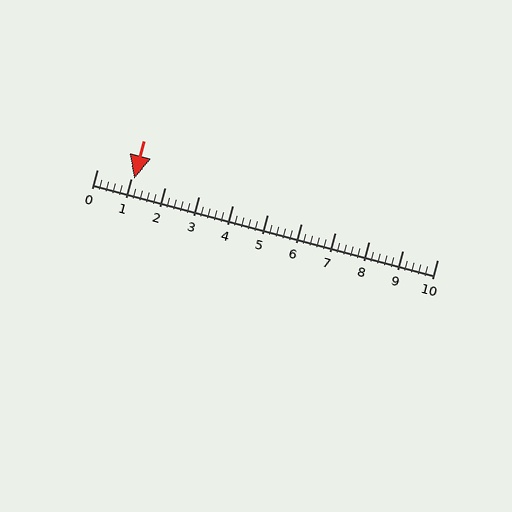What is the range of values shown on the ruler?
The ruler shows values from 0 to 10.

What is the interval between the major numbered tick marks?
The major tick marks are spaced 1 units apart.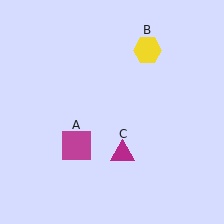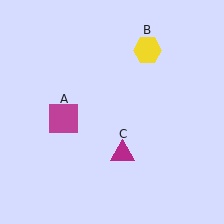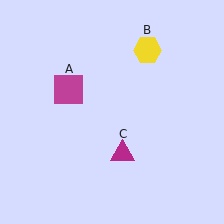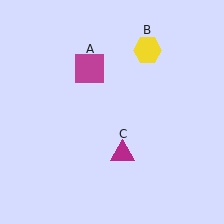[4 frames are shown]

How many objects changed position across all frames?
1 object changed position: magenta square (object A).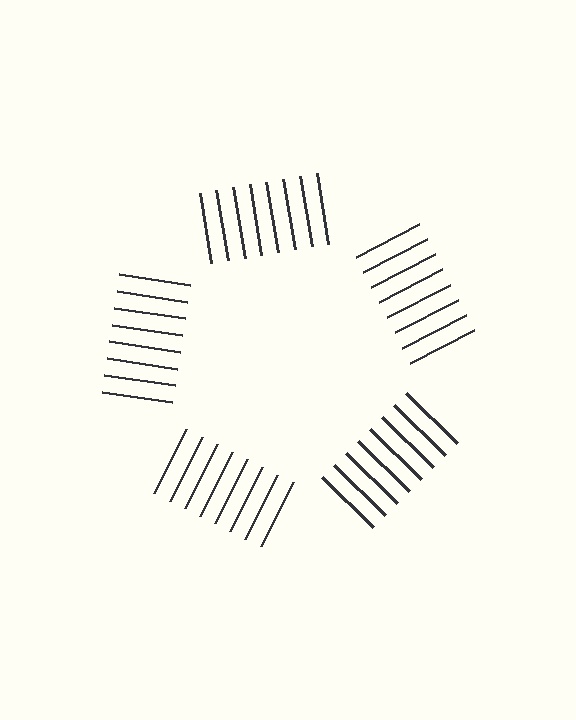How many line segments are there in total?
40 — 8 along each of the 5 edges.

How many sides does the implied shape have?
5 sides — the line-ends trace a pentagon.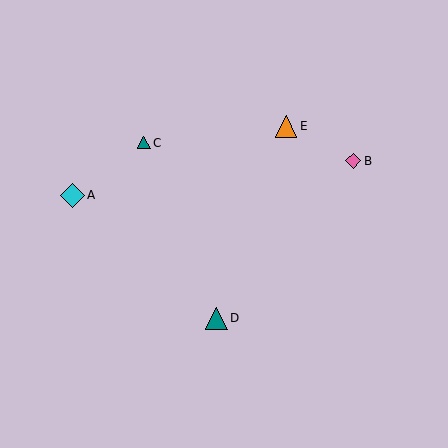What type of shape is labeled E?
Shape E is an orange triangle.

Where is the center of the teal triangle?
The center of the teal triangle is at (217, 318).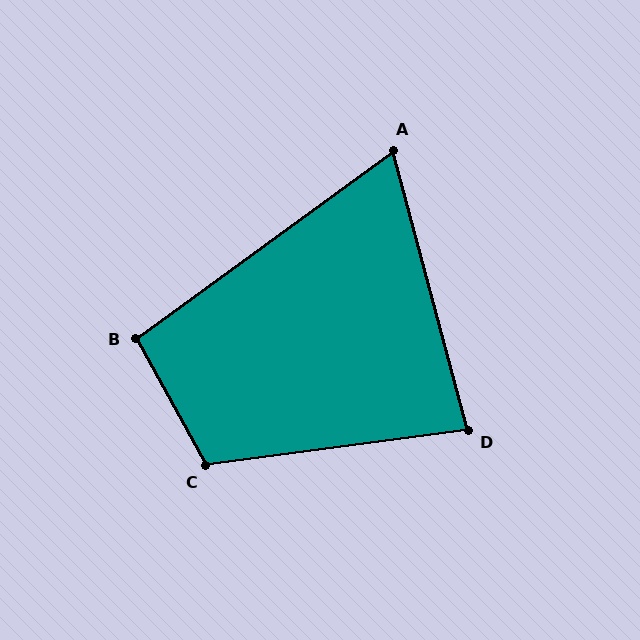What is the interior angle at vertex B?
Approximately 97 degrees (obtuse).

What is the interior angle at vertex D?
Approximately 83 degrees (acute).